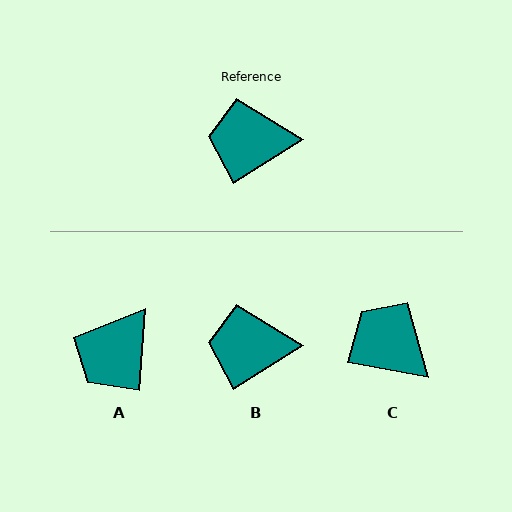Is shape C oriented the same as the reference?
No, it is off by about 43 degrees.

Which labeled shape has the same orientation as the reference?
B.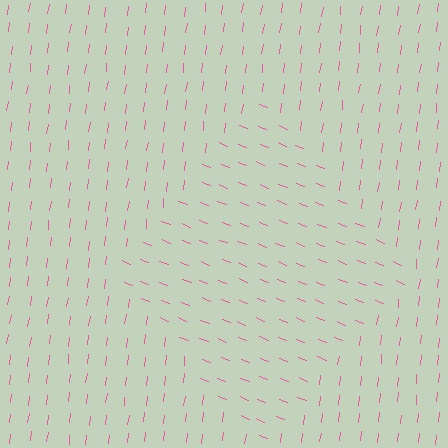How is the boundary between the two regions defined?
The boundary is defined purely by a change in line orientation (approximately 75 degrees difference). All lines are the same color and thickness.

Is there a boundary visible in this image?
Yes, there is a texture boundary formed by a change in line orientation.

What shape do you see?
I see a diamond.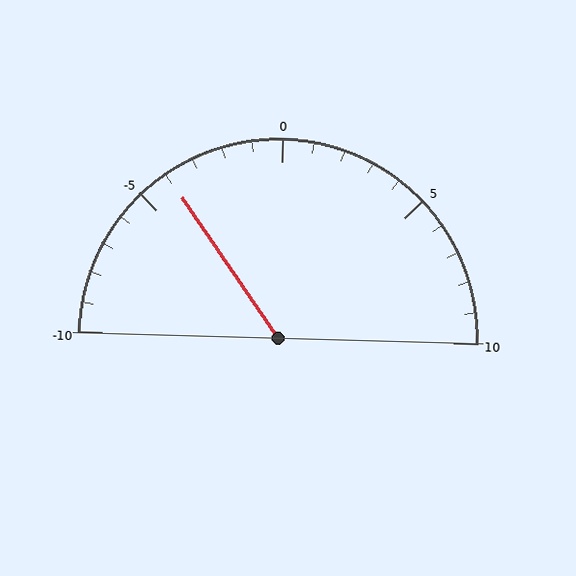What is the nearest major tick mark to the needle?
The nearest major tick mark is -5.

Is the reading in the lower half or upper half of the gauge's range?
The reading is in the lower half of the range (-10 to 10).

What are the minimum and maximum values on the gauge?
The gauge ranges from -10 to 10.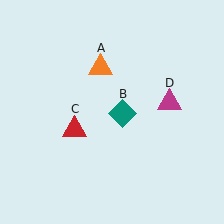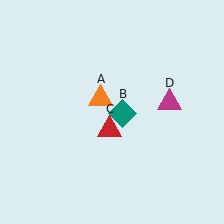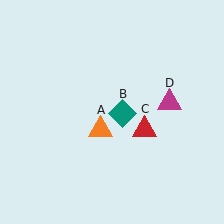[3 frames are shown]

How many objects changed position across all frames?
2 objects changed position: orange triangle (object A), red triangle (object C).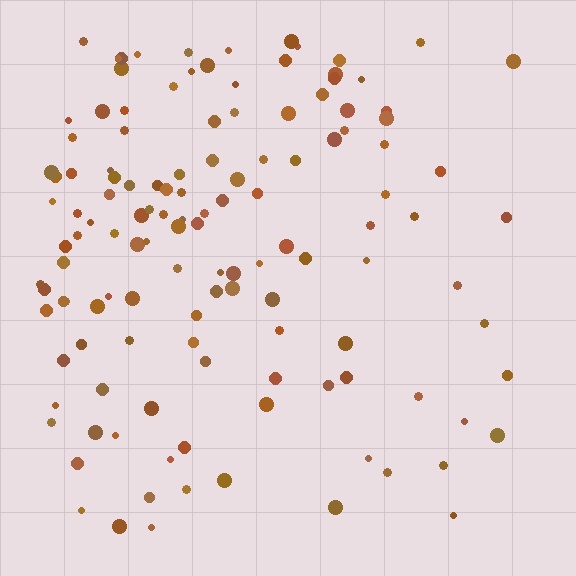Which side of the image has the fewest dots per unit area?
The right.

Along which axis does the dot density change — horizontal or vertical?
Horizontal.